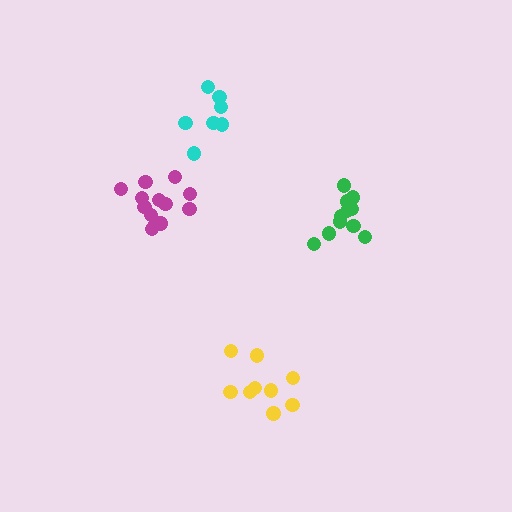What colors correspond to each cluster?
The clusters are colored: green, yellow, magenta, cyan.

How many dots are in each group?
Group 1: 11 dots, Group 2: 9 dots, Group 3: 13 dots, Group 4: 7 dots (40 total).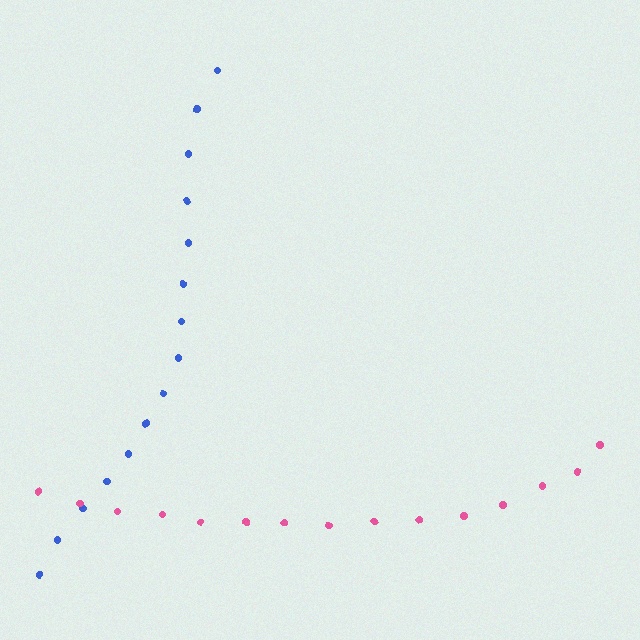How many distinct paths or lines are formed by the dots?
There are 2 distinct paths.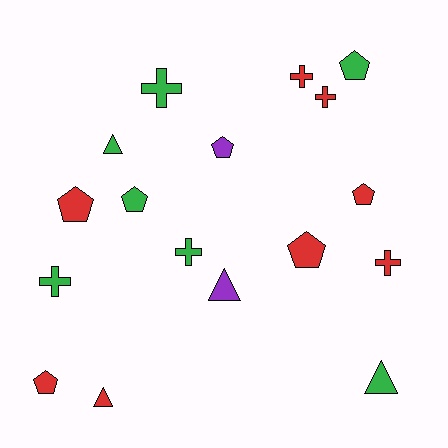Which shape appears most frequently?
Pentagon, with 7 objects.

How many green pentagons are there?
There are 2 green pentagons.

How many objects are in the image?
There are 17 objects.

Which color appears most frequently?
Red, with 8 objects.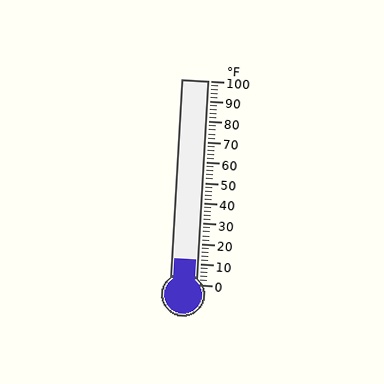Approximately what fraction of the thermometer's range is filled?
The thermometer is filled to approximately 10% of its range.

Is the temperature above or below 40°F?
The temperature is below 40°F.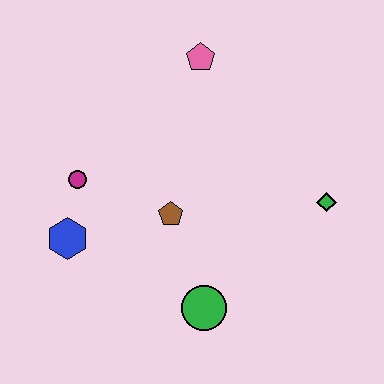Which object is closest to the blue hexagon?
The magenta circle is closest to the blue hexagon.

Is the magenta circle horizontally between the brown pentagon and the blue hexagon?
Yes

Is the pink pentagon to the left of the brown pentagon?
No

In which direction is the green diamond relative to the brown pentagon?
The green diamond is to the right of the brown pentagon.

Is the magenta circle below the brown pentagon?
No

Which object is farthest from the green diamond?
The blue hexagon is farthest from the green diamond.